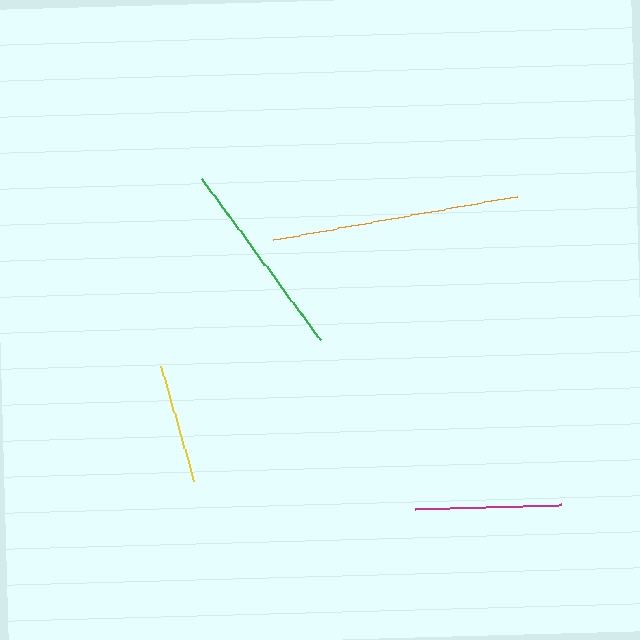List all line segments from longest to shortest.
From longest to shortest: orange, green, magenta, yellow.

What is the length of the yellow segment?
The yellow segment is approximately 120 pixels long.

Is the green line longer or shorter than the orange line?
The orange line is longer than the green line.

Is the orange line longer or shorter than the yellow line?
The orange line is longer than the yellow line.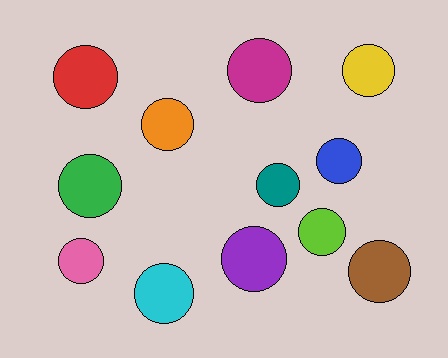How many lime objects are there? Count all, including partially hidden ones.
There is 1 lime object.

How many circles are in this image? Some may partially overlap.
There are 12 circles.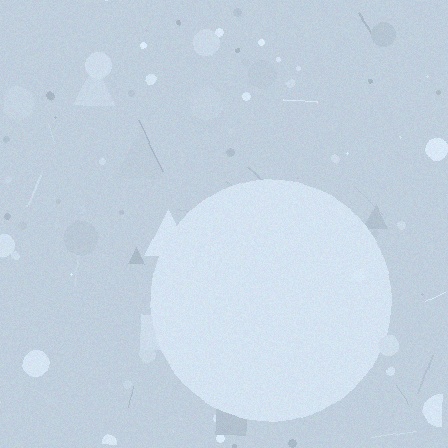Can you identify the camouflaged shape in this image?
The camouflaged shape is a circle.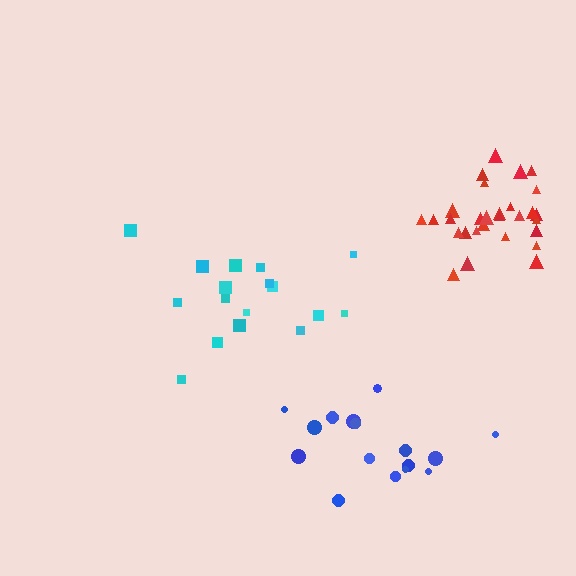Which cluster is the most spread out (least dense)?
Cyan.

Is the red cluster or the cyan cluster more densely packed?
Red.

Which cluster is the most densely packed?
Red.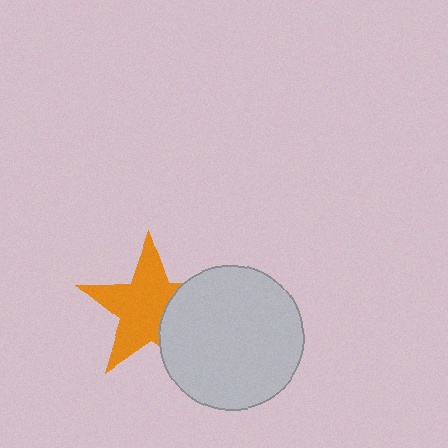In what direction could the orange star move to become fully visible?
The orange star could move left. That would shift it out from behind the light gray circle entirely.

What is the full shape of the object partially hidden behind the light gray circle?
The partially hidden object is an orange star.